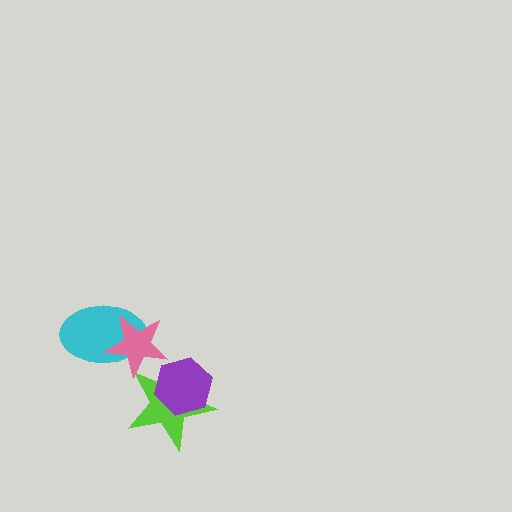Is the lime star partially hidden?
Yes, it is partially covered by another shape.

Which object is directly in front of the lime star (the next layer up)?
The purple hexagon is directly in front of the lime star.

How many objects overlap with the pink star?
2 objects overlap with the pink star.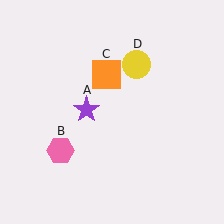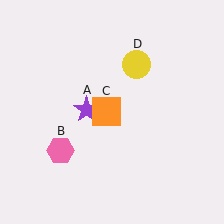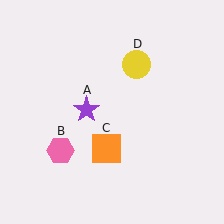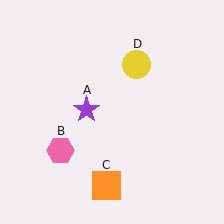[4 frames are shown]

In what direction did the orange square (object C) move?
The orange square (object C) moved down.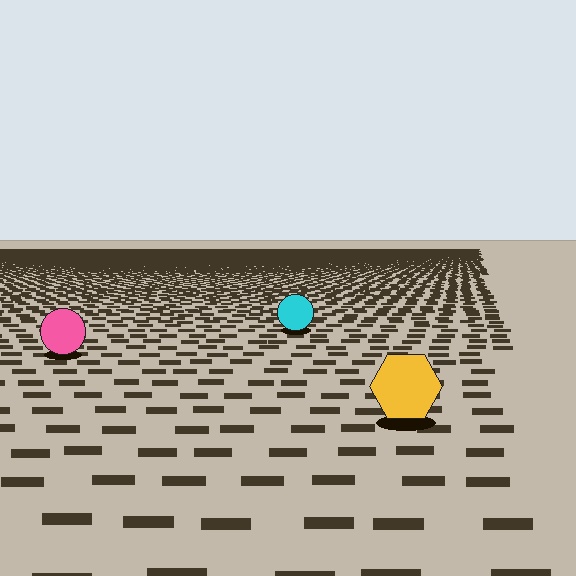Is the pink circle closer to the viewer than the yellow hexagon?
No. The yellow hexagon is closer — you can tell from the texture gradient: the ground texture is coarser near it.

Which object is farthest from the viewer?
The cyan circle is farthest from the viewer. It appears smaller and the ground texture around it is denser.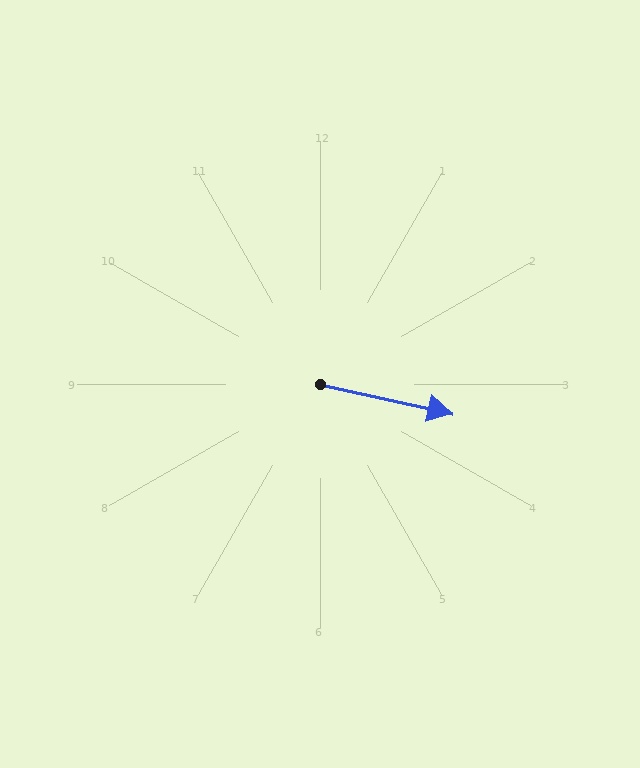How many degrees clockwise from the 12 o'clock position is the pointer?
Approximately 102 degrees.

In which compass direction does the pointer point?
East.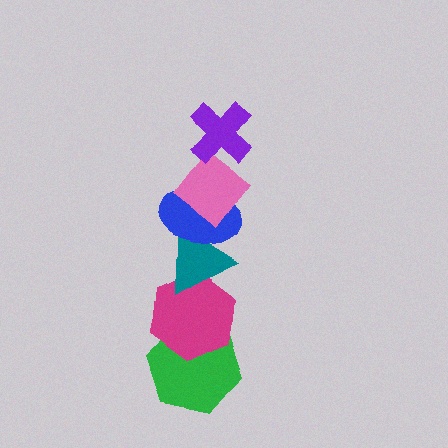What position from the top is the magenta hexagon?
The magenta hexagon is 5th from the top.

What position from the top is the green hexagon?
The green hexagon is 6th from the top.